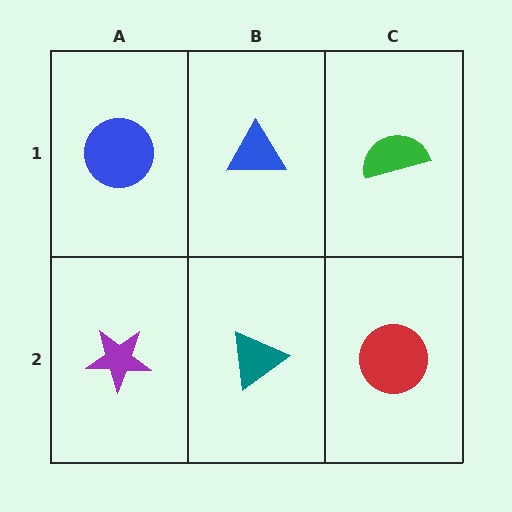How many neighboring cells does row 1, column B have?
3.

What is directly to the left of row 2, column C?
A teal triangle.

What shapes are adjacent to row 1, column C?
A red circle (row 2, column C), a blue triangle (row 1, column B).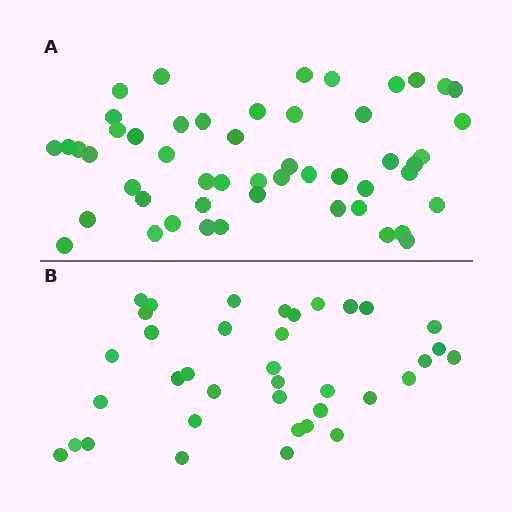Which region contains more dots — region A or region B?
Region A (the top region) has more dots.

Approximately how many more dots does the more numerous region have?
Region A has approximately 15 more dots than region B.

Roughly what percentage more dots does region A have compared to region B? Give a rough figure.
About 40% more.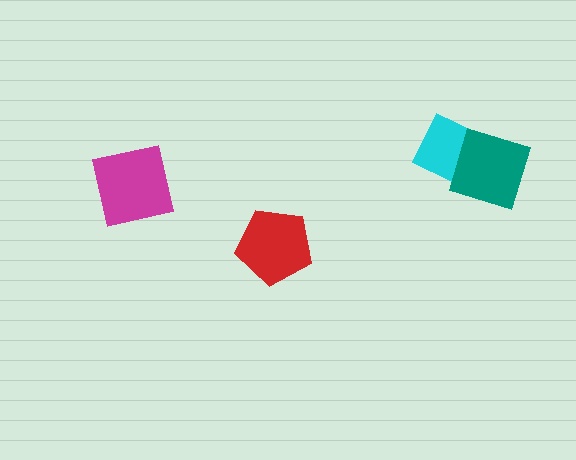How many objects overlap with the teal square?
1 object overlaps with the teal square.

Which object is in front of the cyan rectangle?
The teal square is in front of the cyan rectangle.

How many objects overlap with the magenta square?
0 objects overlap with the magenta square.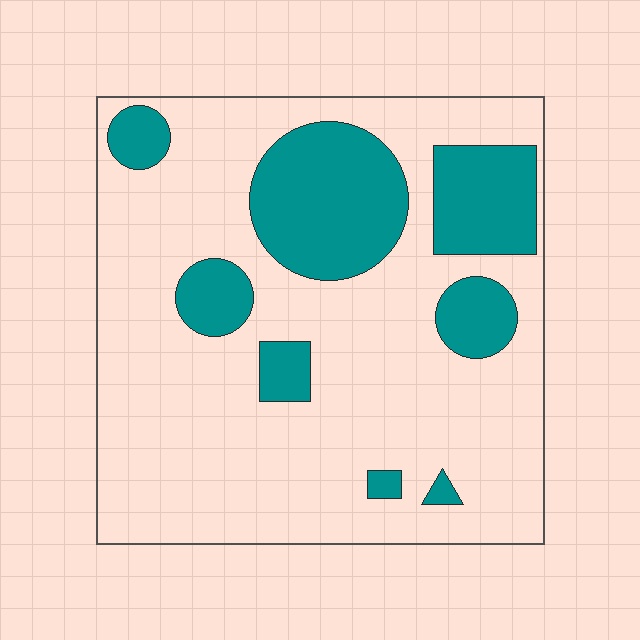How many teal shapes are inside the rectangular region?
8.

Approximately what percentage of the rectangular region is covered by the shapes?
Approximately 25%.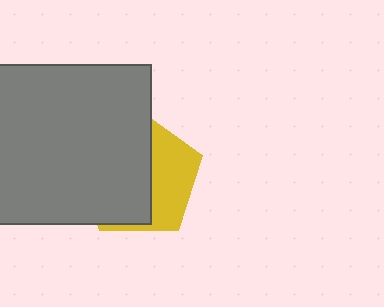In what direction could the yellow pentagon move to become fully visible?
The yellow pentagon could move right. That would shift it out from behind the gray square entirely.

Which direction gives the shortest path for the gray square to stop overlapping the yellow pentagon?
Moving left gives the shortest separation.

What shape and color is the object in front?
The object in front is a gray square.